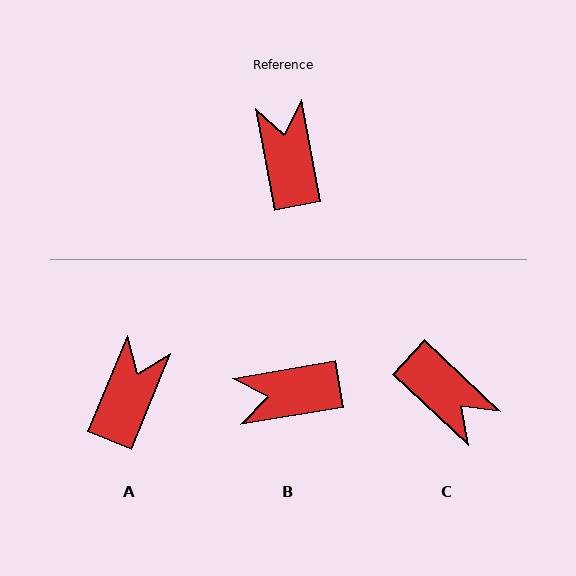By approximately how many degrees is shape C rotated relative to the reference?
Approximately 144 degrees clockwise.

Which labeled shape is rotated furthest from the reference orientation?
C, about 144 degrees away.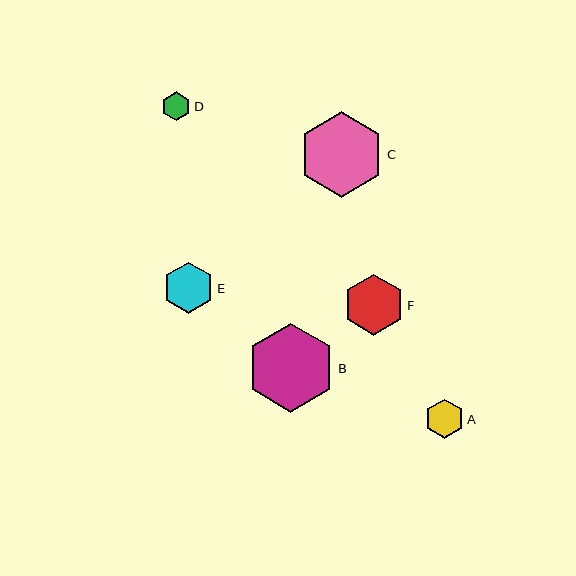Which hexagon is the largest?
Hexagon B is the largest with a size of approximately 88 pixels.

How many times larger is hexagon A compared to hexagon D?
Hexagon A is approximately 1.3 times the size of hexagon D.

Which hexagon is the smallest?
Hexagon D is the smallest with a size of approximately 29 pixels.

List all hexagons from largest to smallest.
From largest to smallest: B, C, F, E, A, D.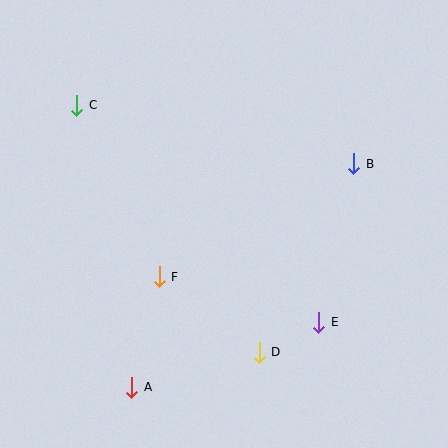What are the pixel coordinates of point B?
Point B is at (354, 164).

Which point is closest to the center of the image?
Point F at (159, 277) is closest to the center.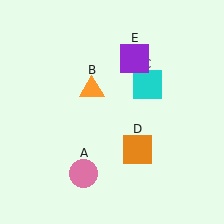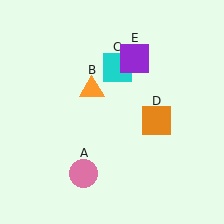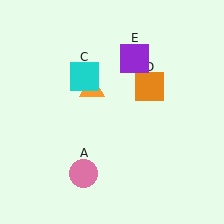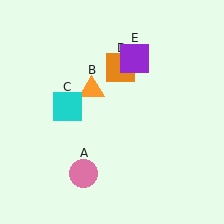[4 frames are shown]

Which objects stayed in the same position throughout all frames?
Pink circle (object A) and orange triangle (object B) and purple square (object E) remained stationary.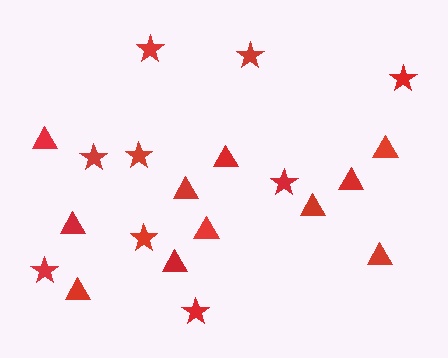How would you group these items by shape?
There are 2 groups: one group of triangles (11) and one group of stars (9).